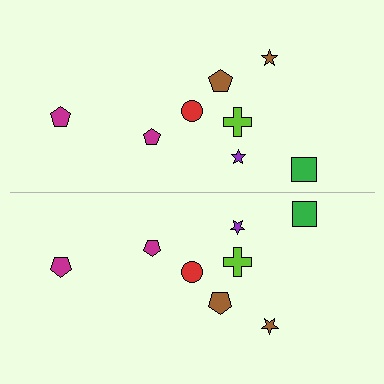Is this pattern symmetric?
Yes, this pattern has bilateral (reflection) symmetry.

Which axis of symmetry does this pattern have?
The pattern has a horizontal axis of symmetry running through the center of the image.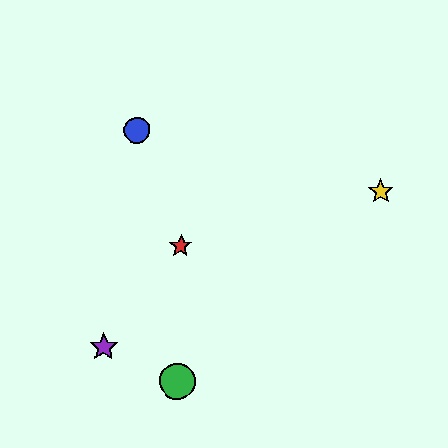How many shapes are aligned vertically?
2 shapes (the red star, the green circle) are aligned vertically.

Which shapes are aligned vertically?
The red star, the green circle are aligned vertically.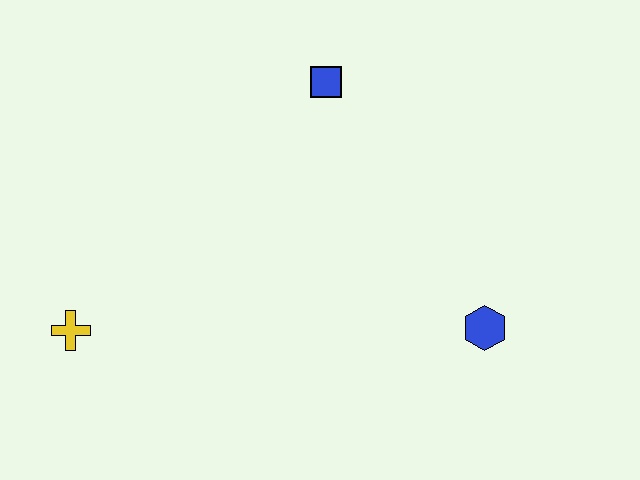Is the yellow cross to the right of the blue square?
No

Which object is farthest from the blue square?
The yellow cross is farthest from the blue square.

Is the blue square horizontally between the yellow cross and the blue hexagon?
Yes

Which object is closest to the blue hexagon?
The blue square is closest to the blue hexagon.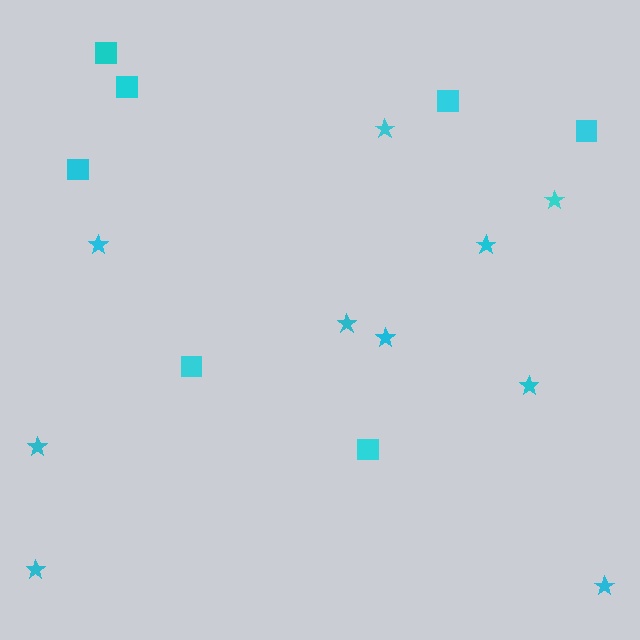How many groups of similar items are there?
There are 2 groups: one group of squares (7) and one group of stars (10).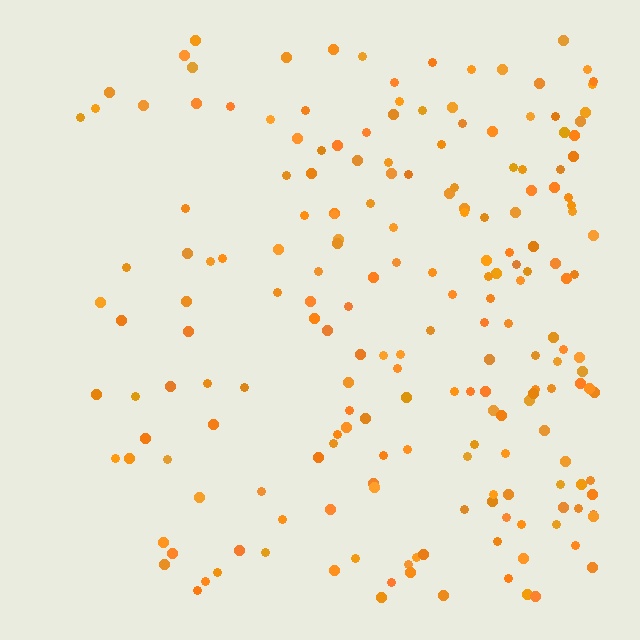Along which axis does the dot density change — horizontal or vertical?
Horizontal.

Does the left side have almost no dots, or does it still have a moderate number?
Still a moderate number, just noticeably fewer than the right.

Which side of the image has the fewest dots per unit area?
The left.